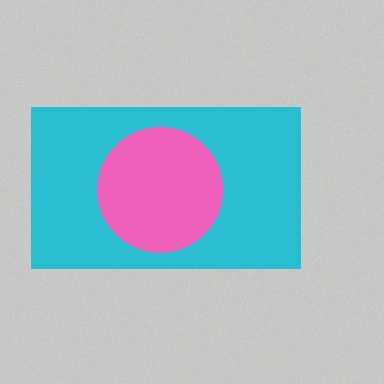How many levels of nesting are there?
2.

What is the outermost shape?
The cyan rectangle.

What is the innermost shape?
The pink circle.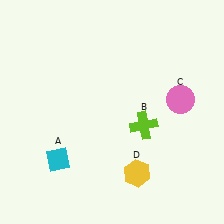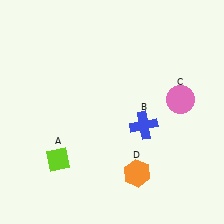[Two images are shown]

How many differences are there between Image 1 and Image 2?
There are 3 differences between the two images.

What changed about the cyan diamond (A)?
In Image 1, A is cyan. In Image 2, it changed to lime.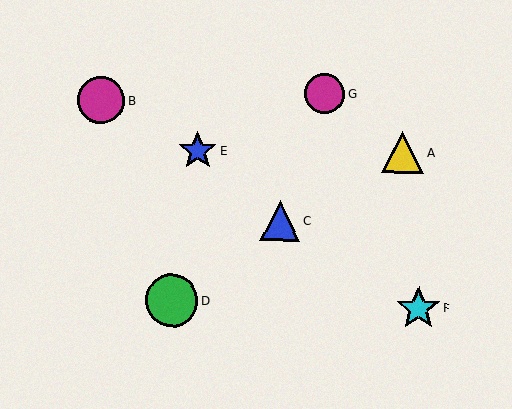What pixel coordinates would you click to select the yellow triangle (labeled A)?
Click at (403, 152) to select the yellow triangle A.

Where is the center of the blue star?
The center of the blue star is at (198, 151).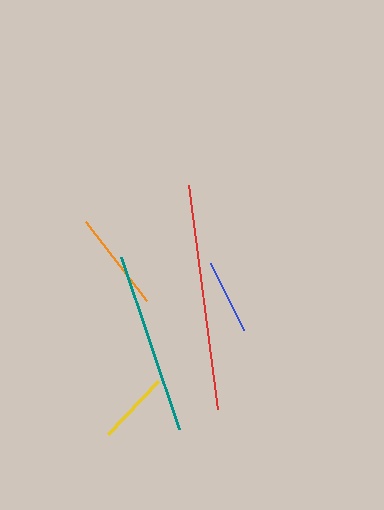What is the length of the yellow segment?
The yellow segment is approximately 72 pixels long.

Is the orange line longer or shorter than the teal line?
The teal line is longer than the orange line.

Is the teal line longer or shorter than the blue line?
The teal line is longer than the blue line.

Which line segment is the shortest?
The yellow line is the shortest at approximately 72 pixels.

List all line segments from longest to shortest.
From longest to shortest: red, teal, orange, blue, yellow.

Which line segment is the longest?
The red line is the longest at approximately 226 pixels.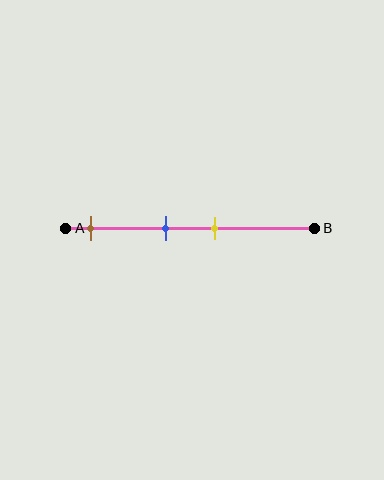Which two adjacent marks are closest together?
The blue and yellow marks are the closest adjacent pair.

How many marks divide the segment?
There are 3 marks dividing the segment.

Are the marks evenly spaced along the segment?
No, the marks are not evenly spaced.